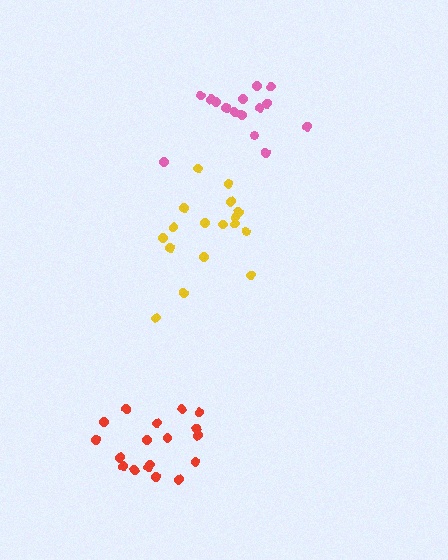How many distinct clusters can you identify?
There are 3 distinct clusters.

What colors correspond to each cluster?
The clusters are colored: yellow, red, pink.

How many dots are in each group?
Group 1: 17 dots, Group 2: 18 dots, Group 3: 16 dots (51 total).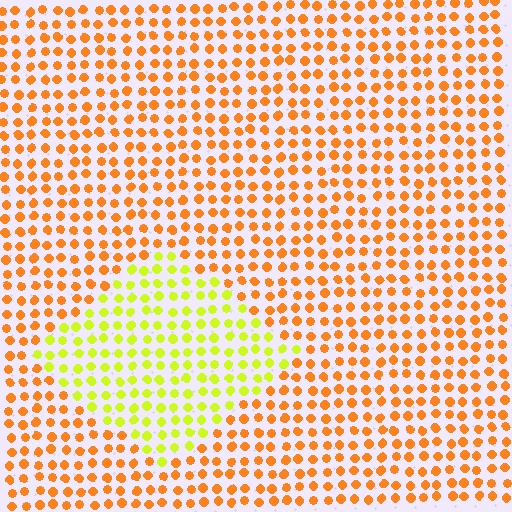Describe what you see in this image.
The image is filled with small orange elements in a uniform arrangement. A diamond-shaped region is visible where the elements are tinted to a slightly different hue, forming a subtle color boundary.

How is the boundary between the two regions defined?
The boundary is defined purely by a slight shift in hue (about 46 degrees). Spacing, size, and orientation are identical on both sides.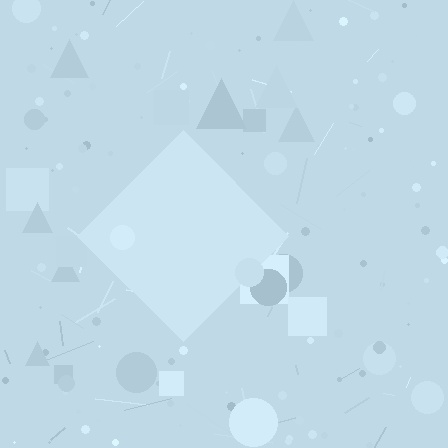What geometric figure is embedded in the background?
A diamond is embedded in the background.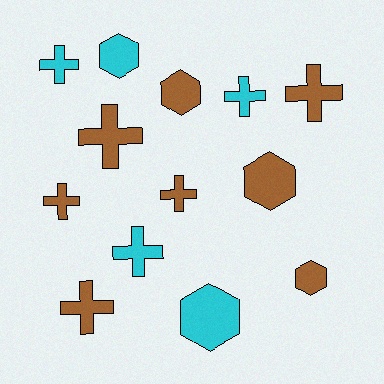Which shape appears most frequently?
Cross, with 8 objects.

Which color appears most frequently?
Brown, with 8 objects.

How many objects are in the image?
There are 13 objects.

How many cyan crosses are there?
There are 3 cyan crosses.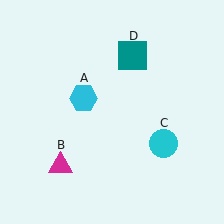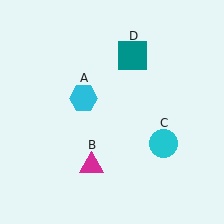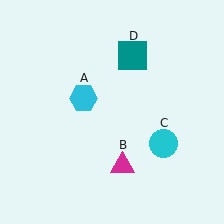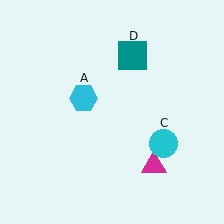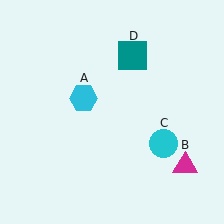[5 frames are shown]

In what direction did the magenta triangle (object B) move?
The magenta triangle (object B) moved right.